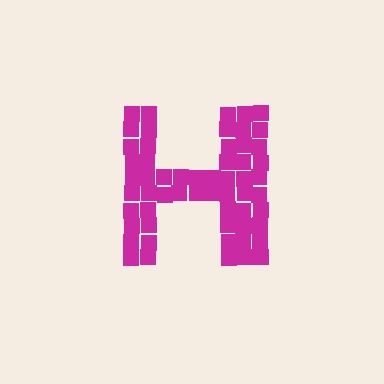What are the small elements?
The small elements are squares.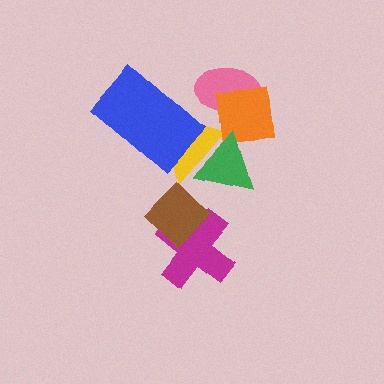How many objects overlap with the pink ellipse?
2 objects overlap with the pink ellipse.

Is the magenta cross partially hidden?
Yes, it is partially covered by another shape.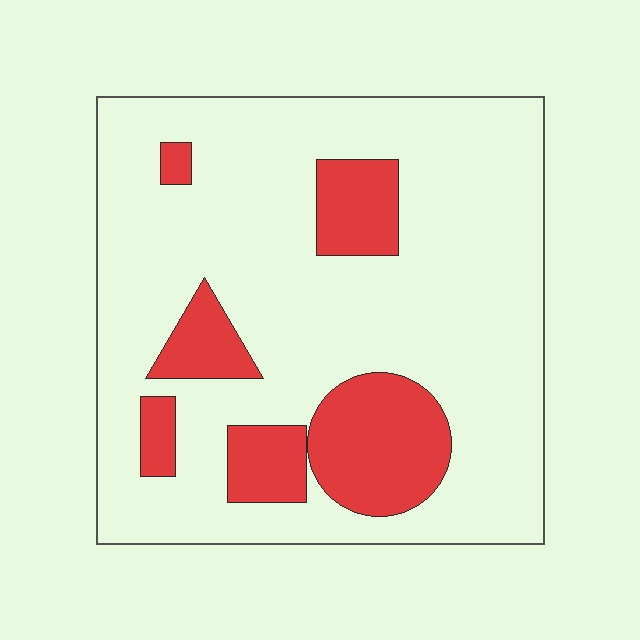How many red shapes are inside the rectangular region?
6.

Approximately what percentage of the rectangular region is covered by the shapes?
Approximately 20%.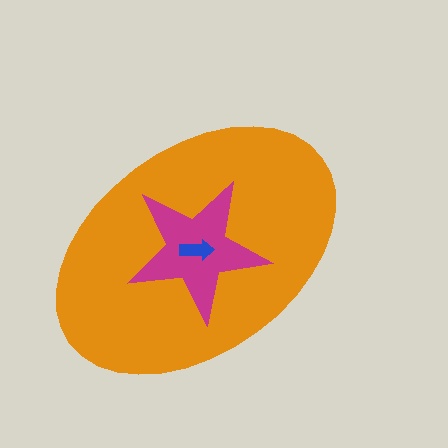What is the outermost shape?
The orange ellipse.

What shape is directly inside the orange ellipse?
The magenta star.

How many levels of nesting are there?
3.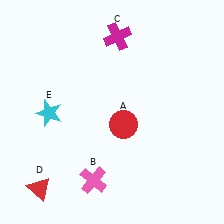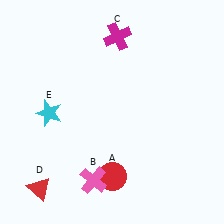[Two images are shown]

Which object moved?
The red circle (A) moved down.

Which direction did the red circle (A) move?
The red circle (A) moved down.